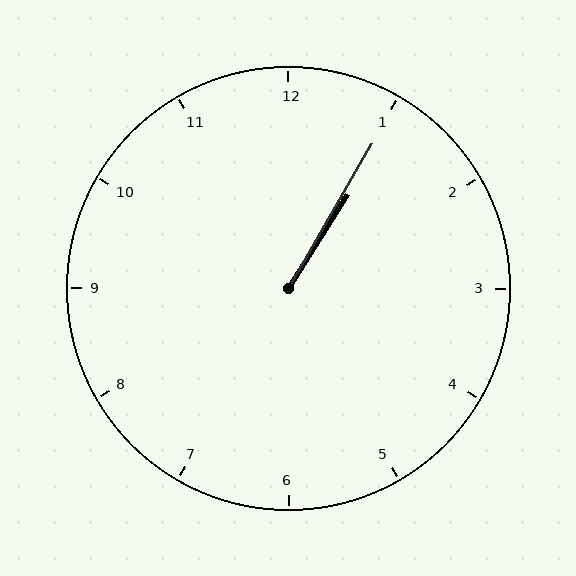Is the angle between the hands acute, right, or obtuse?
It is acute.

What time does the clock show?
1:05.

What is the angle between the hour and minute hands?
Approximately 2 degrees.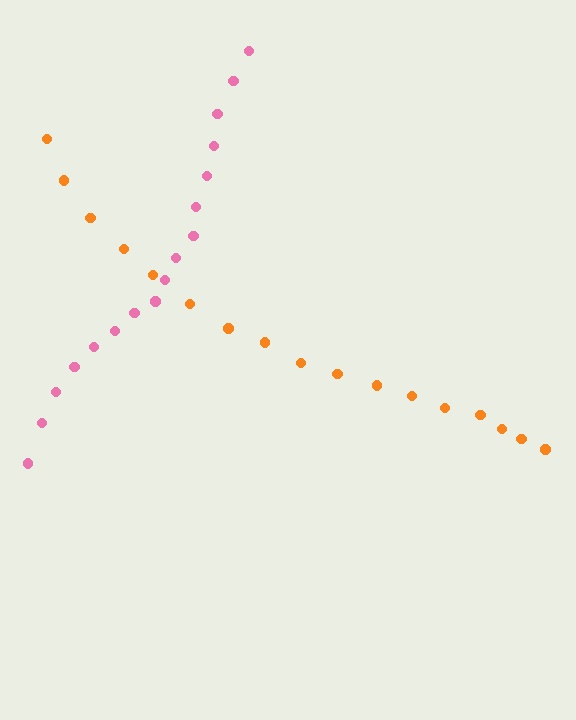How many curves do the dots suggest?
There are 2 distinct paths.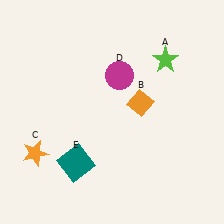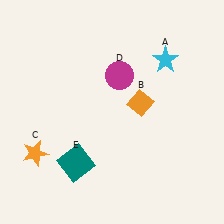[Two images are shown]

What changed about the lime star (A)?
In Image 1, A is lime. In Image 2, it changed to cyan.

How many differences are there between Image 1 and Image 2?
There is 1 difference between the two images.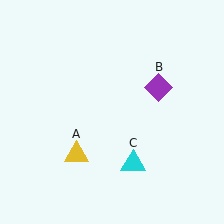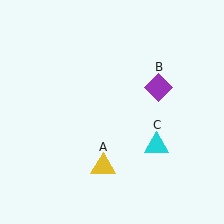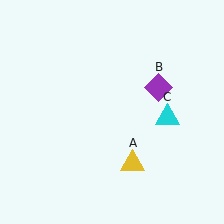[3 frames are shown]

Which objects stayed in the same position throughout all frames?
Purple diamond (object B) remained stationary.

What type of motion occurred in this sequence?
The yellow triangle (object A), cyan triangle (object C) rotated counterclockwise around the center of the scene.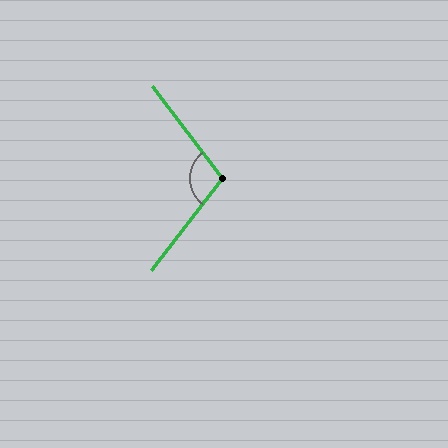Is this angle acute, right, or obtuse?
It is obtuse.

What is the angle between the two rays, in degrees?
Approximately 105 degrees.